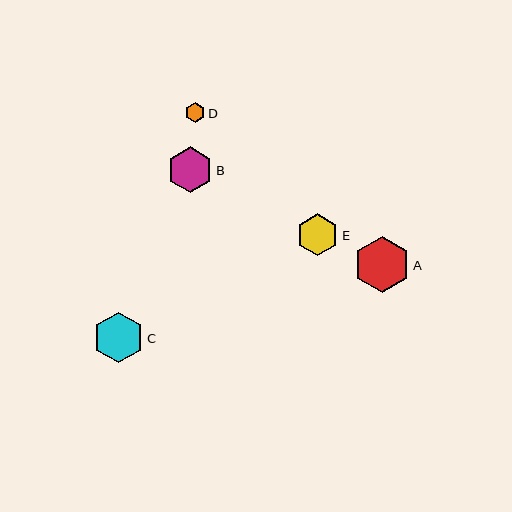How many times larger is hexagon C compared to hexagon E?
Hexagon C is approximately 1.2 times the size of hexagon E.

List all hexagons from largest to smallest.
From largest to smallest: A, C, B, E, D.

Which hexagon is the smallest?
Hexagon D is the smallest with a size of approximately 19 pixels.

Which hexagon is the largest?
Hexagon A is the largest with a size of approximately 56 pixels.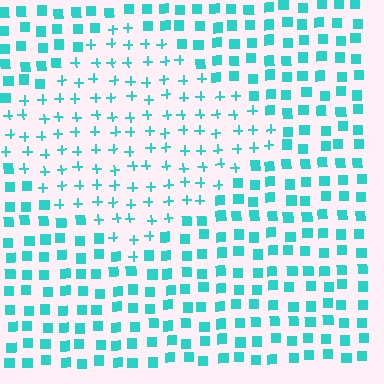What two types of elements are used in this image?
The image uses plus signs inside the diamond region and squares outside it.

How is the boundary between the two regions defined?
The boundary is defined by a change in element shape: plus signs inside vs. squares outside. All elements share the same color and spacing.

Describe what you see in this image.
The image is filled with small cyan elements arranged in a uniform grid. A diamond-shaped region contains plus signs, while the surrounding area contains squares. The boundary is defined purely by the change in element shape.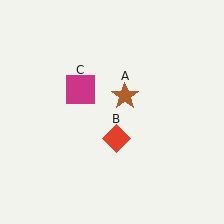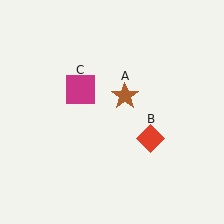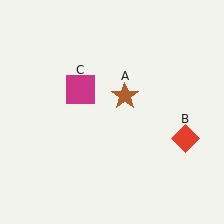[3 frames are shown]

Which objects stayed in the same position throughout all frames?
Brown star (object A) and magenta square (object C) remained stationary.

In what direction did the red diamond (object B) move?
The red diamond (object B) moved right.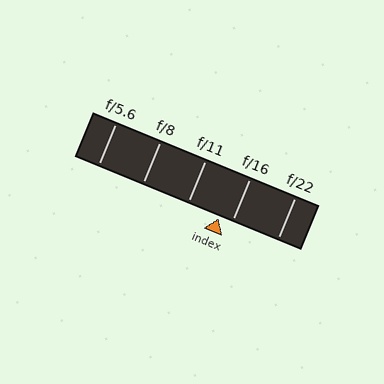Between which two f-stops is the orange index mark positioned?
The index mark is between f/11 and f/16.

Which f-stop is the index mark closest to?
The index mark is closest to f/16.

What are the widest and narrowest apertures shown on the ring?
The widest aperture shown is f/5.6 and the narrowest is f/22.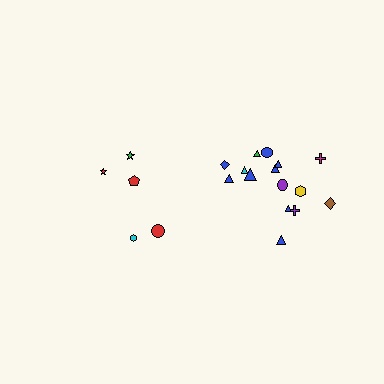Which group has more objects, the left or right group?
The right group.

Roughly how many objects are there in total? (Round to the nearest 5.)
Roughly 20 objects in total.